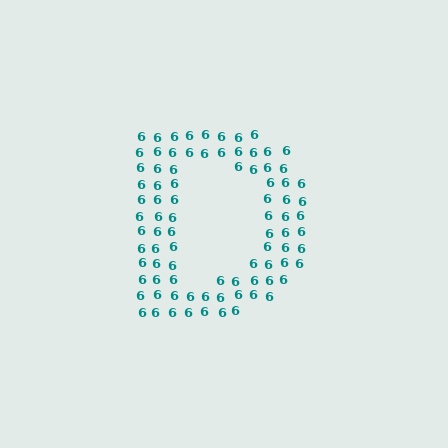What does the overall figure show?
The overall figure shows the letter D.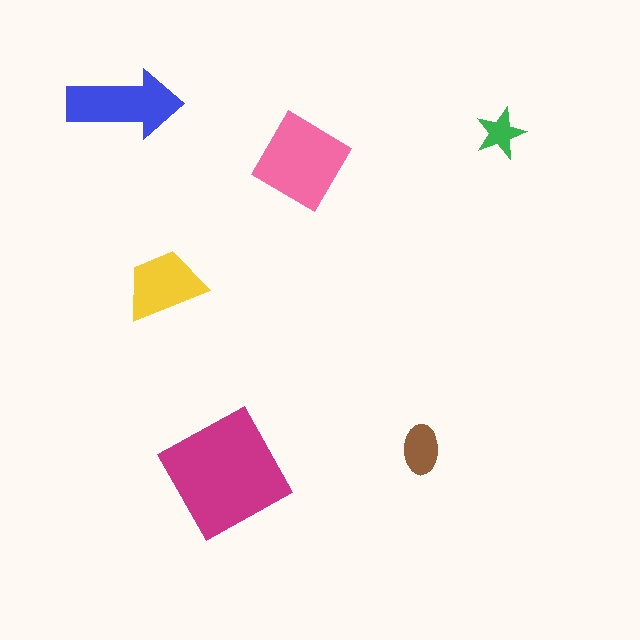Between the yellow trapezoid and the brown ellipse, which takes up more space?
The yellow trapezoid.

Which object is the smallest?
The green star.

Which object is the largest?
The magenta square.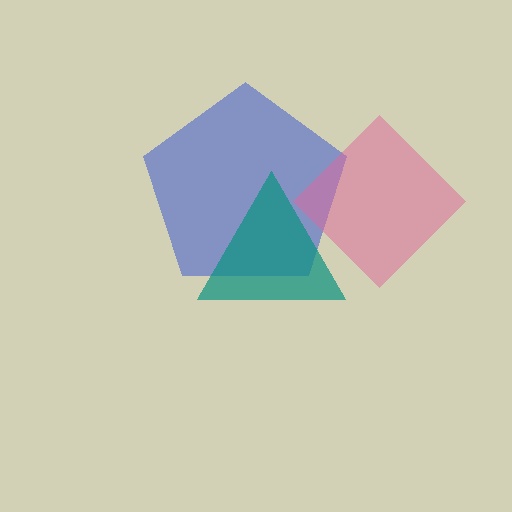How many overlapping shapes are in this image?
There are 3 overlapping shapes in the image.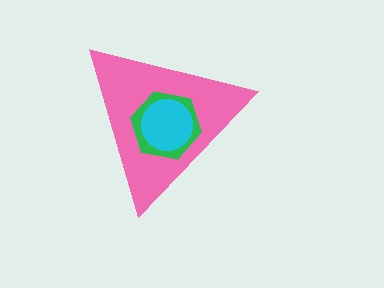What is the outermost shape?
The pink triangle.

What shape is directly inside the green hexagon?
The cyan circle.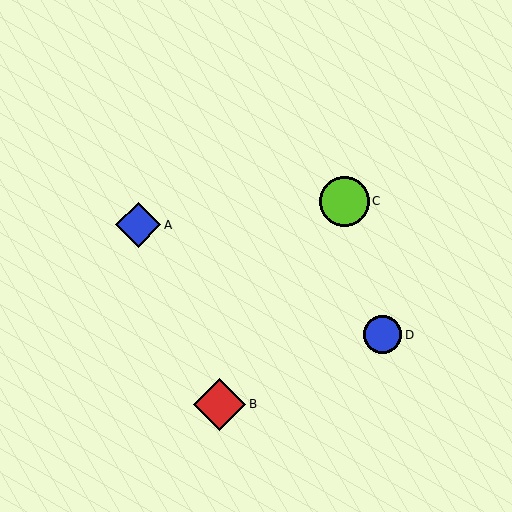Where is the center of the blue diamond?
The center of the blue diamond is at (138, 225).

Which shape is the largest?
The red diamond (labeled B) is the largest.